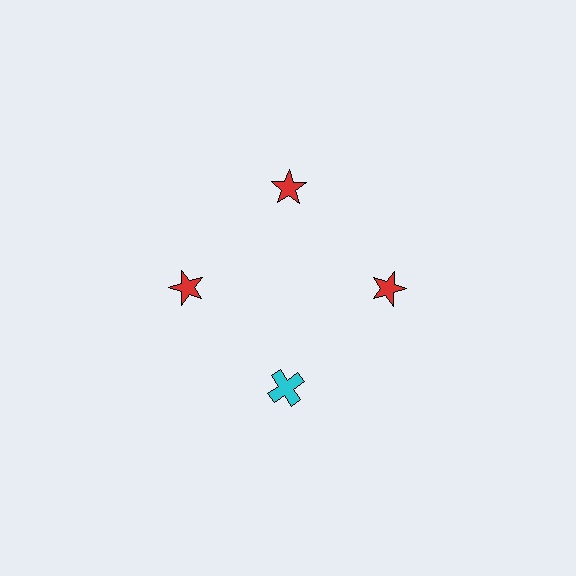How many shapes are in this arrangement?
There are 4 shapes arranged in a ring pattern.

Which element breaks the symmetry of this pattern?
The cyan cross at roughly the 6 o'clock position breaks the symmetry. All other shapes are red stars.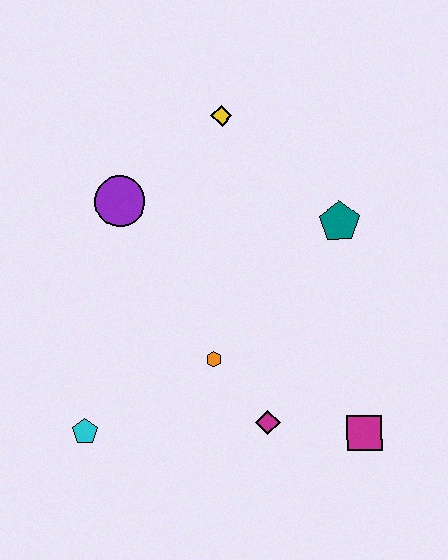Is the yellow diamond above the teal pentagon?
Yes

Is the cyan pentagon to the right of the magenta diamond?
No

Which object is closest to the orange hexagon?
The magenta diamond is closest to the orange hexagon.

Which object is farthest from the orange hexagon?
The yellow diamond is farthest from the orange hexagon.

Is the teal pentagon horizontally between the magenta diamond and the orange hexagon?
No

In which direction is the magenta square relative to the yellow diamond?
The magenta square is below the yellow diamond.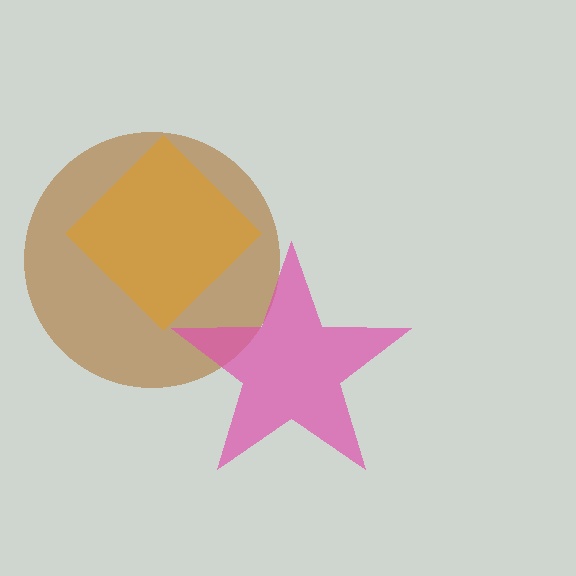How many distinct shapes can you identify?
There are 3 distinct shapes: a brown circle, a pink star, an orange diamond.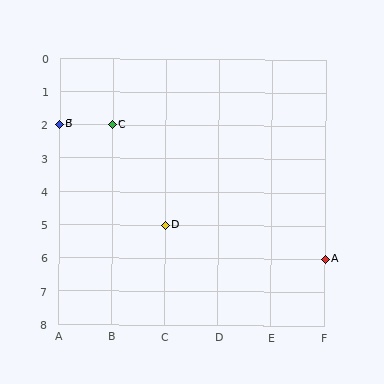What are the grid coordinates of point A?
Point A is at grid coordinates (F, 6).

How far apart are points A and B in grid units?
Points A and B are 5 columns and 4 rows apart (about 6.4 grid units diagonally).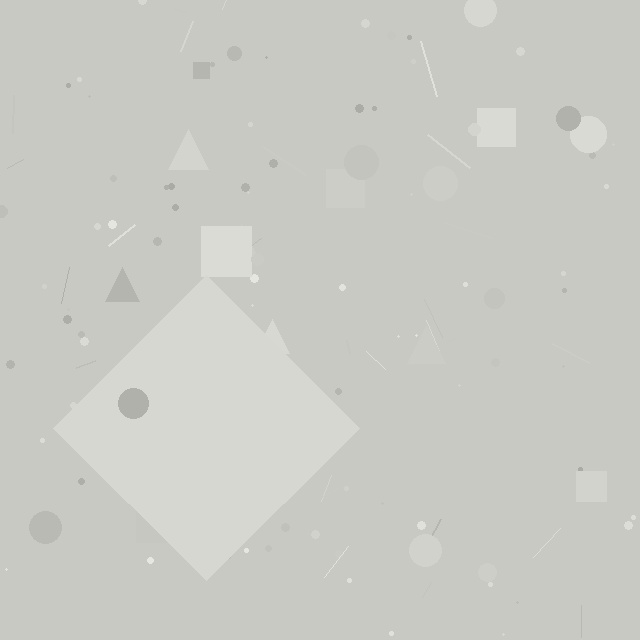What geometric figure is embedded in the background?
A diamond is embedded in the background.